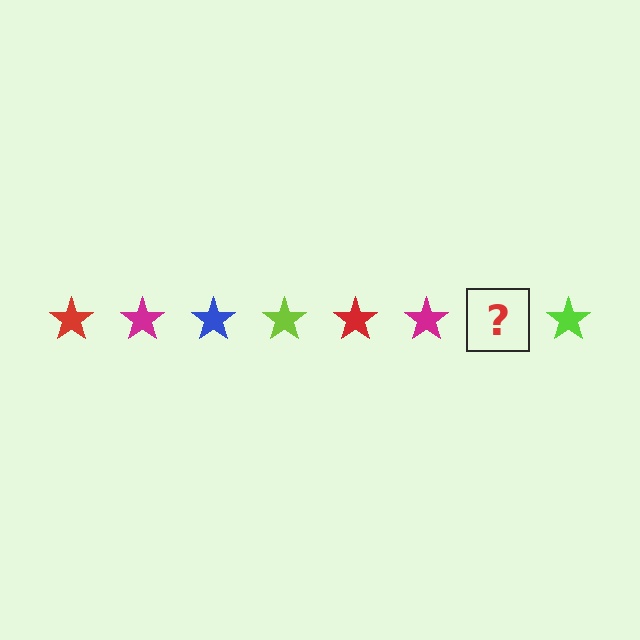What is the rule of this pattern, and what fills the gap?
The rule is that the pattern cycles through red, magenta, blue, lime stars. The gap should be filled with a blue star.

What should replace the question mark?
The question mark should be replaced with a blue star.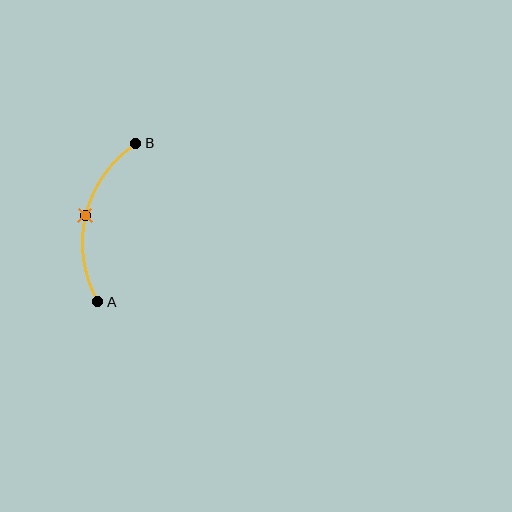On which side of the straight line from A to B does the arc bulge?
The arc bulges to the left of the straight line connecting A and B.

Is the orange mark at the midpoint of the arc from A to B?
Yes. The orange mark lies on the arc at equal arc-length from both A and B — it is the arc midpoint.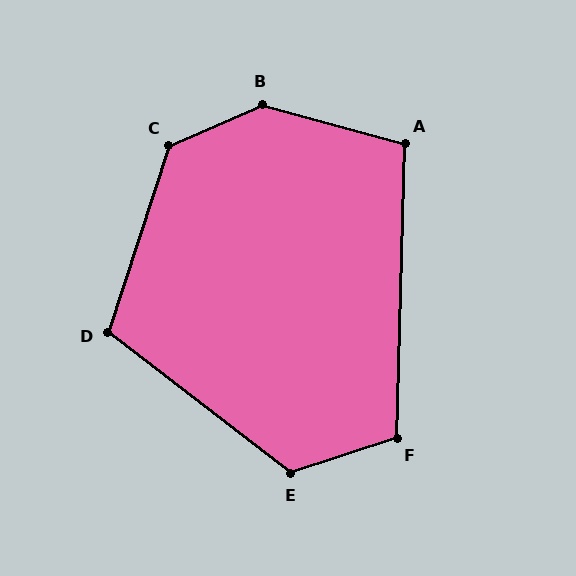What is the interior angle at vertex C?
Approximately 132 degrees (obtuse).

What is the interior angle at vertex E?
Approximately 124 degrees (obtuse).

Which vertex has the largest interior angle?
B, at approximately 140 degrees.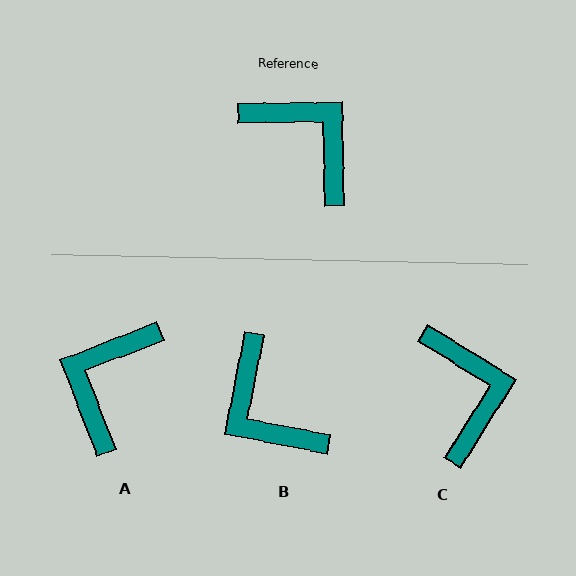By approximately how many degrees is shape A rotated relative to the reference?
Approximately 110 degrees counter-clockwise.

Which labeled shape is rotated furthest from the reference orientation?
B, about 168 degrees away.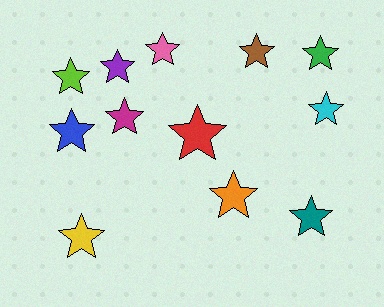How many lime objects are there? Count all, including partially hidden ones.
There is 1 lime object.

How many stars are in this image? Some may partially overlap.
There are 12 stars.